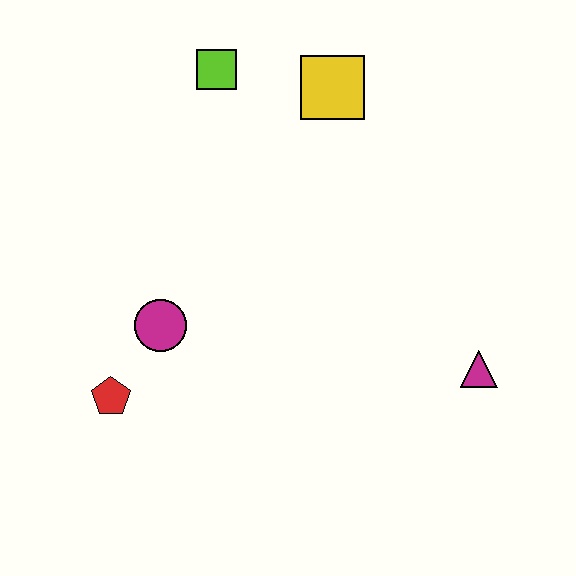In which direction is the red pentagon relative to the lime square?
The red pentagon is below the lime square.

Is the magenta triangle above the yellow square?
No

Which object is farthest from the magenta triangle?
The lime square is farthest from the magenta triangle.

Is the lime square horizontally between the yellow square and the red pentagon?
Yes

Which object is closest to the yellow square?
The lime square is closest to the yellow square.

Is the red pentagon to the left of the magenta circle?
Yes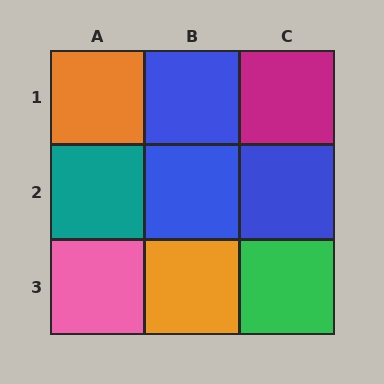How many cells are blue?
3 cells are blue.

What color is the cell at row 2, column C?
Blue.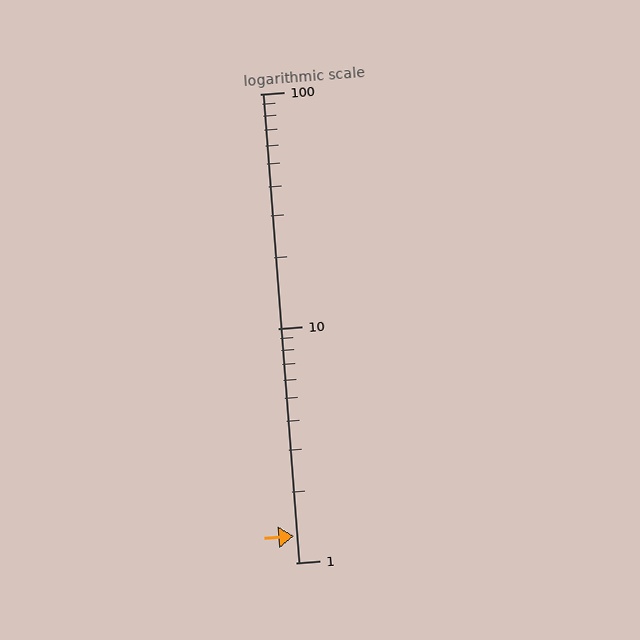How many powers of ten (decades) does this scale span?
The scale spans 2 decades, from 1 to 100.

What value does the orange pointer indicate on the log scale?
The pointer indicates approximately 1.3.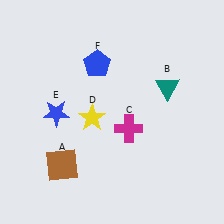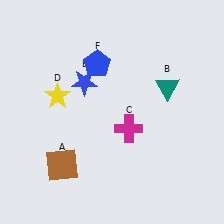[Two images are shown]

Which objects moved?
The objects that moved are: the yellow star (D), the blue star (E).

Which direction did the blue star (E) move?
The blue star (E) moved up.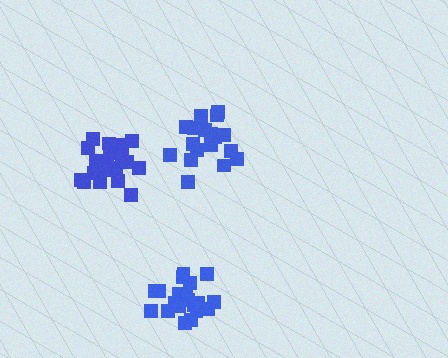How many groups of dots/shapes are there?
There are 3 groups.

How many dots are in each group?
Group 1: 19 dots, Group 2: 21 dots, Group 3: 20 dots (60 total).